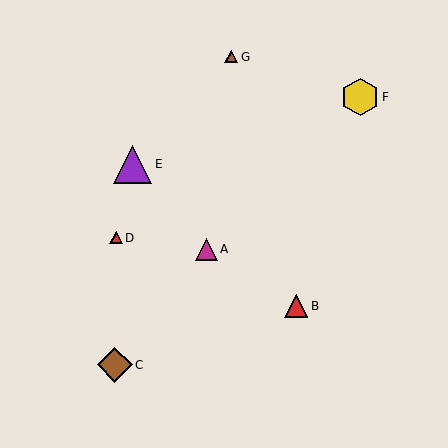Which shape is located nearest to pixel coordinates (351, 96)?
The yellow hexagon (labeled F) at (360, 97) is nearest to that location.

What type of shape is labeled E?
Shape E is a purple triangle.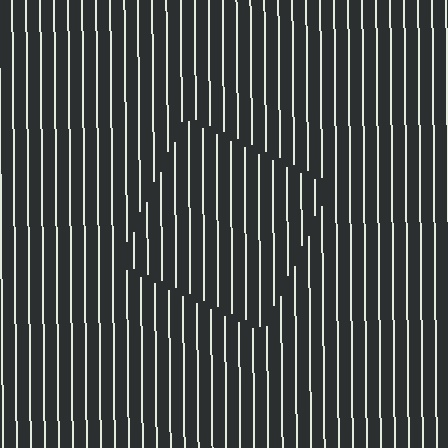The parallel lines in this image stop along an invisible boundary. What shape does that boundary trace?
An illusory square. The interior of the shape contains the same grating, shifted by half a period — the contour is defined by the phase discontinuity where line-ends from the inner and outer gratings abut.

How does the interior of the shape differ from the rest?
The interior of the shape contains the same grating, shifted by half a period — the contour is defined by the phase discontinuity where line-ends from the inner and outer gratings abut.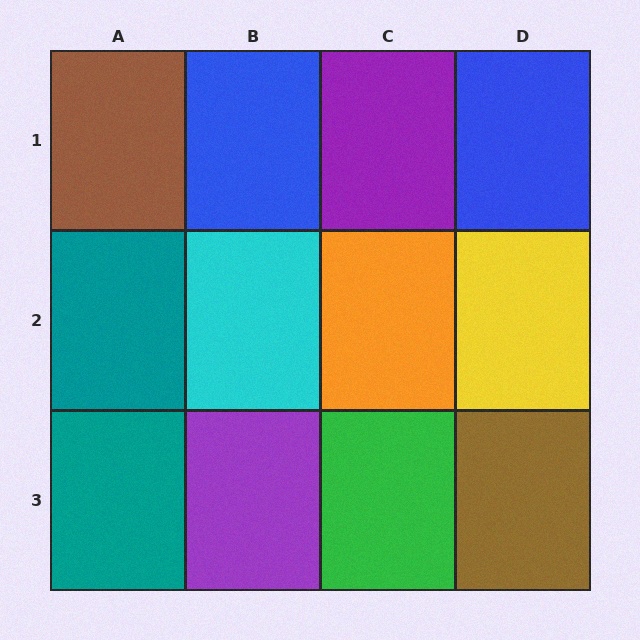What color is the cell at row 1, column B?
Blue.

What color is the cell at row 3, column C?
Green.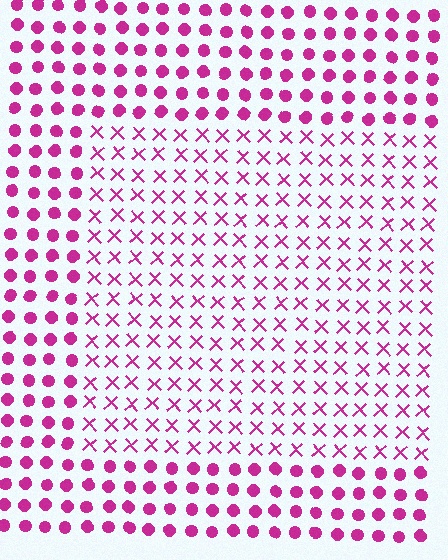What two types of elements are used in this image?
The image uses X marks inside the rectangle region and circles outside it.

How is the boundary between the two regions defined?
The boundary is defined by a change in element shape: X marks inside vs. circles outside. All elements share the same color and spacing.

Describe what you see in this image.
The image is filled with small magenta elements arranged in a uniform grid. A rectangle-shaped region contains X marks, while the surrounding area contains circles. The boundary is defined purely by the change in element shape.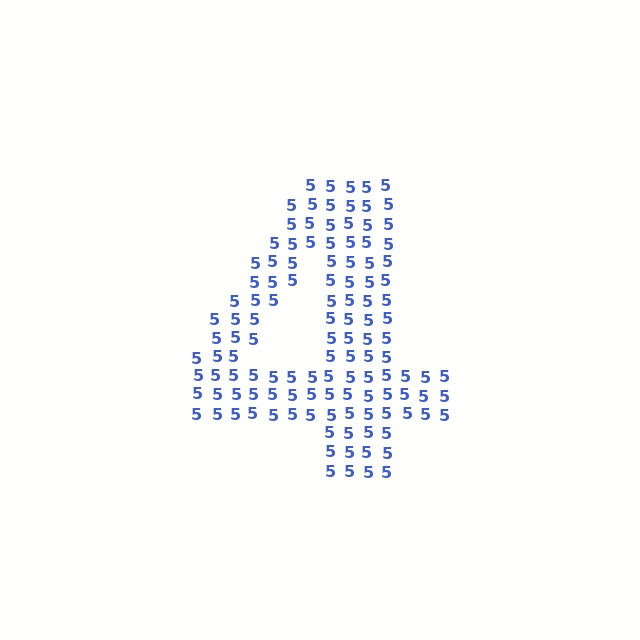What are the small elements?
The small elements are digit 5's.